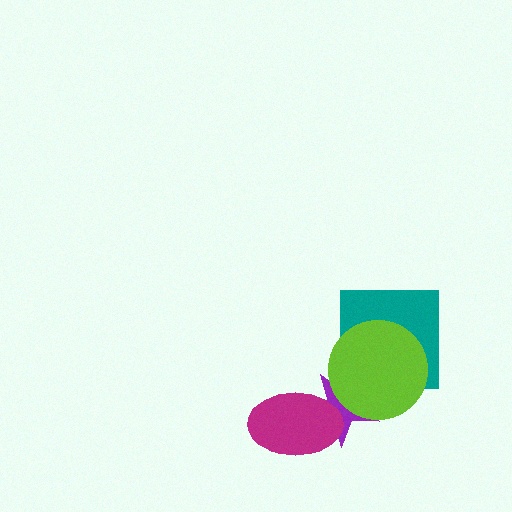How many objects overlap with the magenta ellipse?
1 object overlaps with the magenta ellipse.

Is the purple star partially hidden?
Yes, it is partially covered by another shape.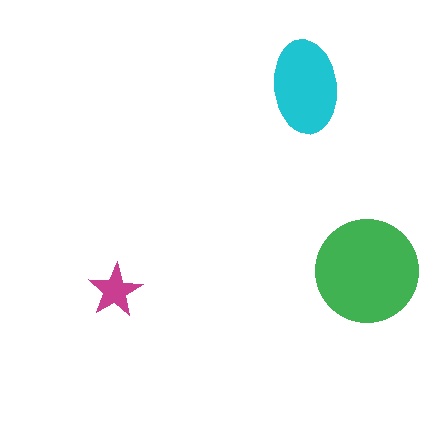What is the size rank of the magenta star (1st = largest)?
3rd.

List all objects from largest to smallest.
The green circle, the cyan ellipse, the magenta star.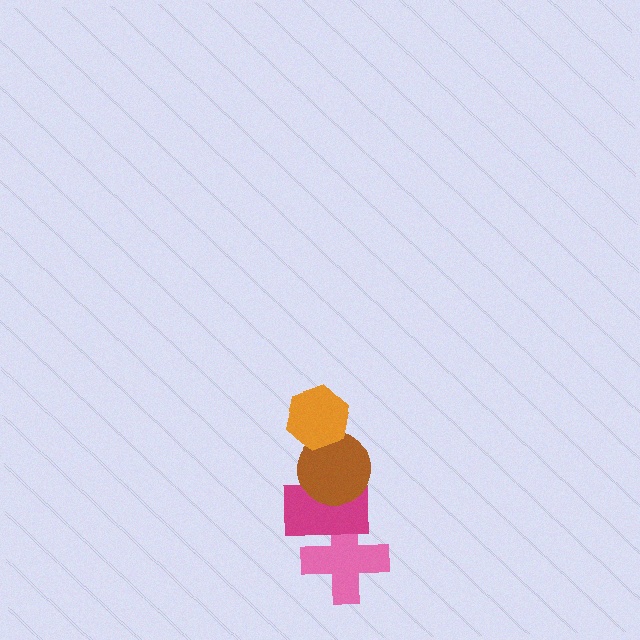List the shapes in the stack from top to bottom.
From top to bottom: the orange hexagon, the brown circle, the magenta rectangle, the pink cross.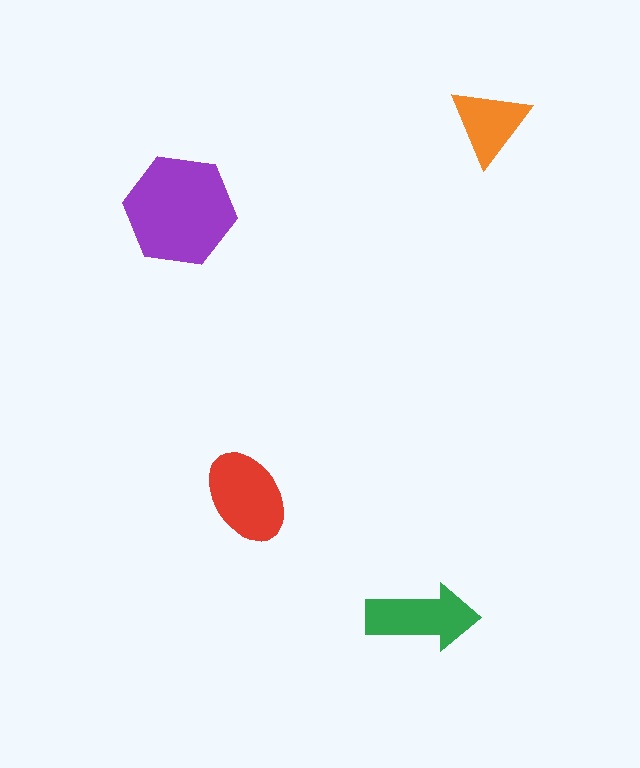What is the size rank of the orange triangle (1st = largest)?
4th.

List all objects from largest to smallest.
The purple hexagon, the red ellipse, the green arrow, the orange triangle.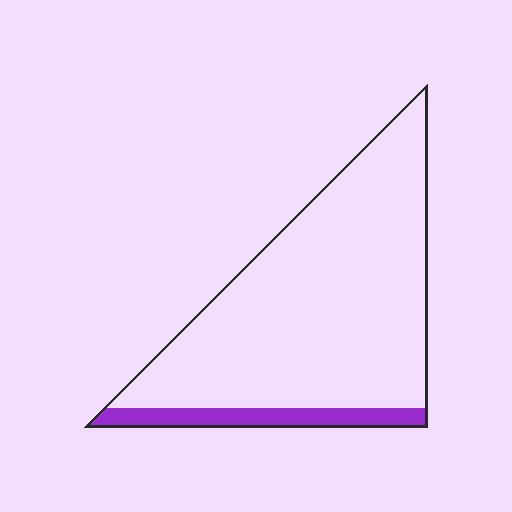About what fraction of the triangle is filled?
About one eighth (1/8).